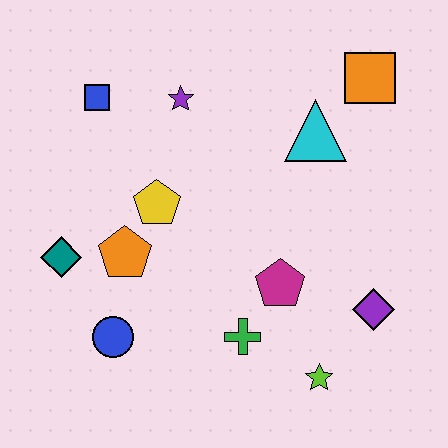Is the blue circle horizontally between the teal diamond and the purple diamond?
Yes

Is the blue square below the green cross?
No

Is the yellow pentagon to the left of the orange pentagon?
No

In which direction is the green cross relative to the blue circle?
The green cross is to the right of the blue circle.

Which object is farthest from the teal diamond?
The orange square is farthest from the teal diamond.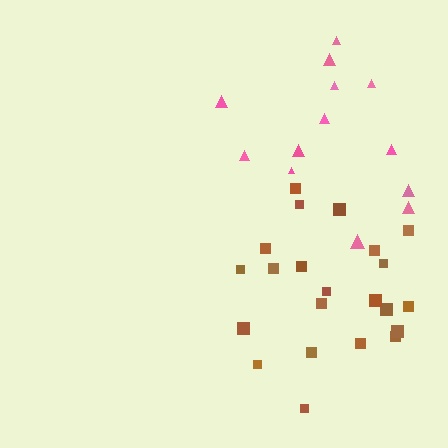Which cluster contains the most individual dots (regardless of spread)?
Brown (22).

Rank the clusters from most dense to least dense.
brown, pink.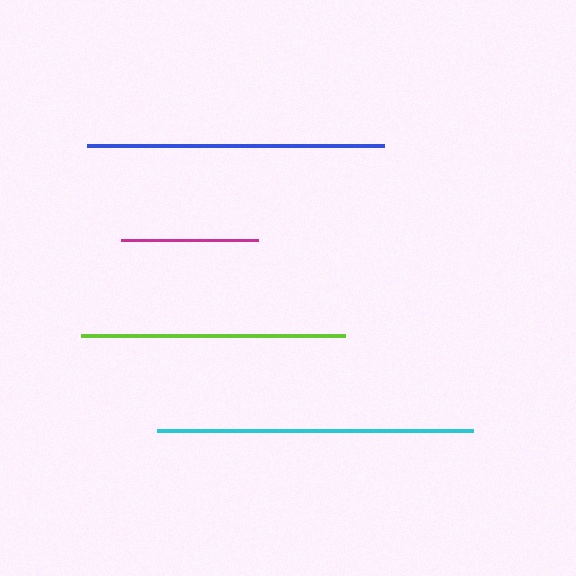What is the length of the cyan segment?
The cyan segment is approximately 316 pixels long.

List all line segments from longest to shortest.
From longest to shortest: cyan, blue, lime, magenta.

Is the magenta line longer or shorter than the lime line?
The lime line is longer than the magenta line.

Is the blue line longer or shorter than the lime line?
The blue line is longer than the lime line.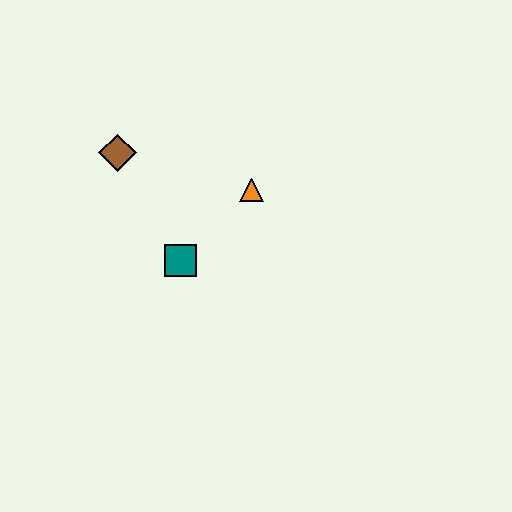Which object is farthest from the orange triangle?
The brown diamond is farthest from the orange triangle.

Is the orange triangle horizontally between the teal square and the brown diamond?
No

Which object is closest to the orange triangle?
The teal square is closest to the orange triangle.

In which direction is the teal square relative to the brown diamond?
The teal square is below the brown diamond.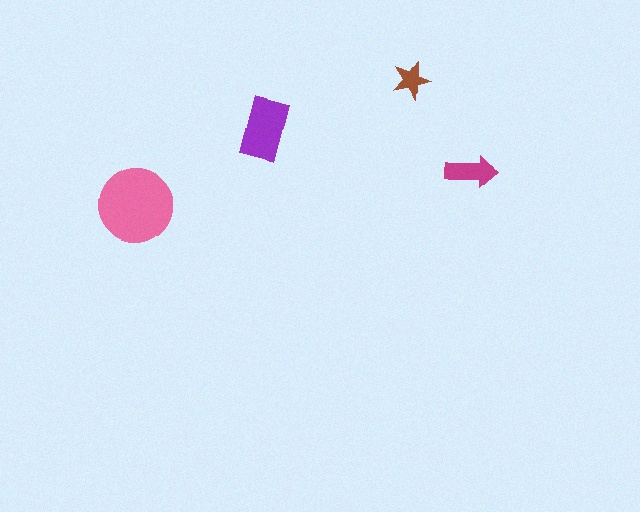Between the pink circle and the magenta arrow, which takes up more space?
The pink circle.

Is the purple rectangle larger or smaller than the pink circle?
Smaller.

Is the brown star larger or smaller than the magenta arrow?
Smaller.